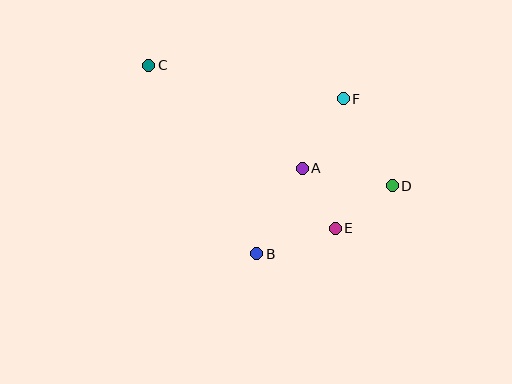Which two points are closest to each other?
Points A and E are closest to each other.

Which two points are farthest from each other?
Points C and D are farthest from each other.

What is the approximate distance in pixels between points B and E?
The distance between B and E is approximately 82 pixels.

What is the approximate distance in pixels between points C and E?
The distance between C and E is approximately 247 pixels.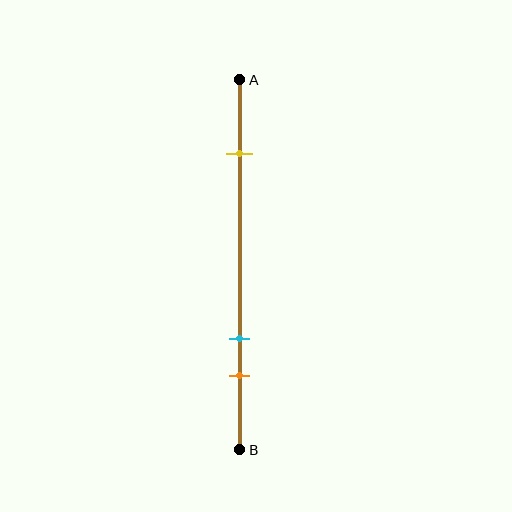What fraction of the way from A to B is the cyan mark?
The cyan mark is approximately 70% (0.7) of the way from A to B.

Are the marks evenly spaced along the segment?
No, the marks are not evenly spaced.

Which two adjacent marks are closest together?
The cyan and orange marks are the closest adjacent pair.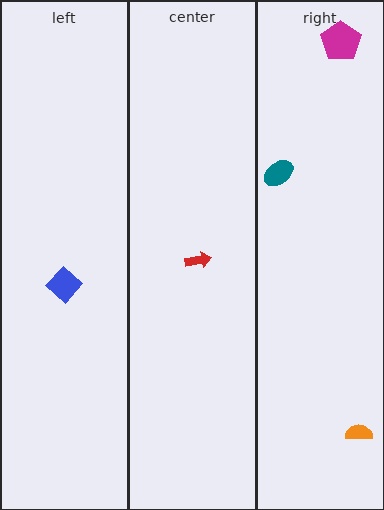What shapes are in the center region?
The red arrow.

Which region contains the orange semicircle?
The right region.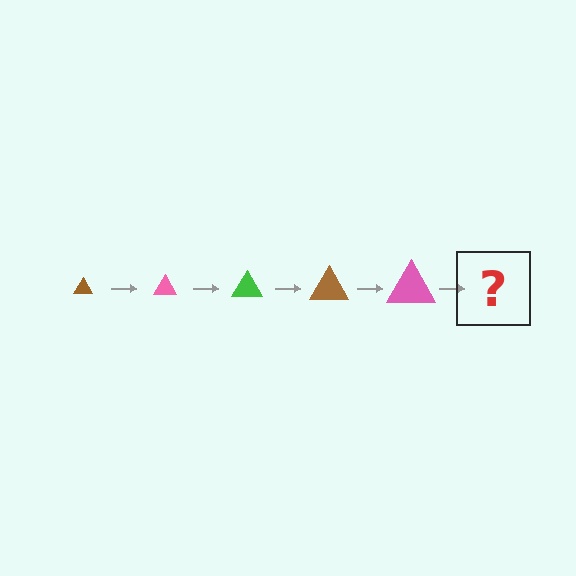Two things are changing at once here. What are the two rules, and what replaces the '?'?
The two rules are that the triangle grows larger each step and the color cycles through brown, pink, and green. The '?' should be a green triangle, larger than the previous one.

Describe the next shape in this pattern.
It should be a green triangle, larger than the previous one.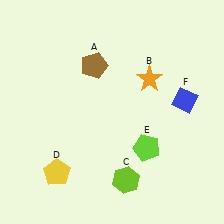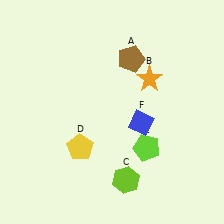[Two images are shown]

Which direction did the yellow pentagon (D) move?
The yellow pentagon (D) moved up.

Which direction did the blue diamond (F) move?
The blue diamond (F) moved left.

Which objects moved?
The objects that moved are: the brown pentagon (A), the yellow pentagon (D), the blue diamond (F).